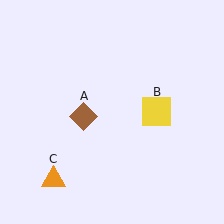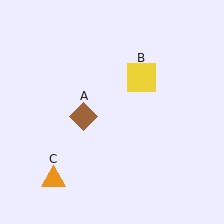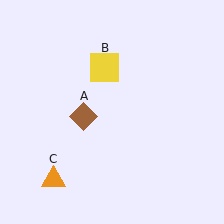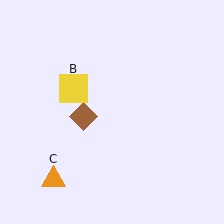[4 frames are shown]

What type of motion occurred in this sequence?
The yellow square (object B) rotated counterclockwise around the center of the scene.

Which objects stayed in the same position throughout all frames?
Brown diamond (object A) and orange triangle (object C) remained stationary.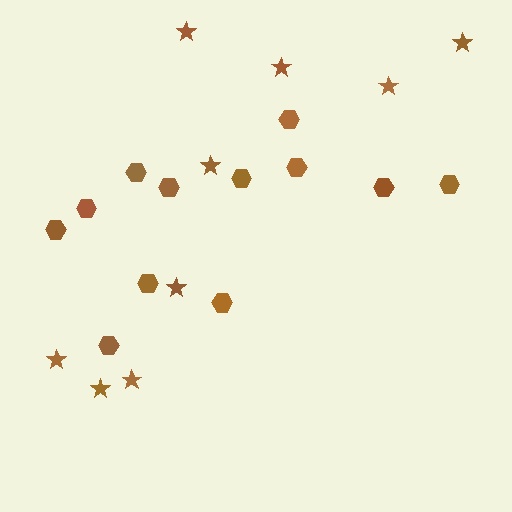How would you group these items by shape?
There are 2 groups: one group of hexagons (12) and one group of stars (9).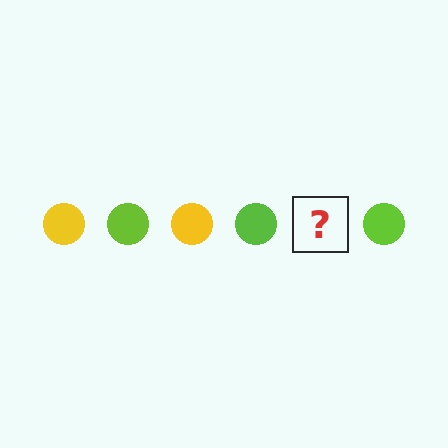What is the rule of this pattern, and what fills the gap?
The rule is that the pattern cycles through yellow, lime circles. The gap should be filled with a yellow circle.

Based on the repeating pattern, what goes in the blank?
The blank should be a yellow circle.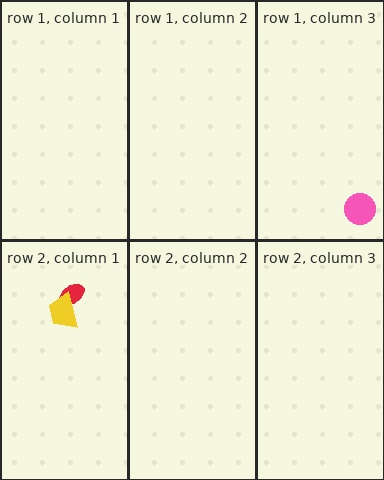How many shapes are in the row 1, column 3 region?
1.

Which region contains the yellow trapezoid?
The row 2, column 1 region.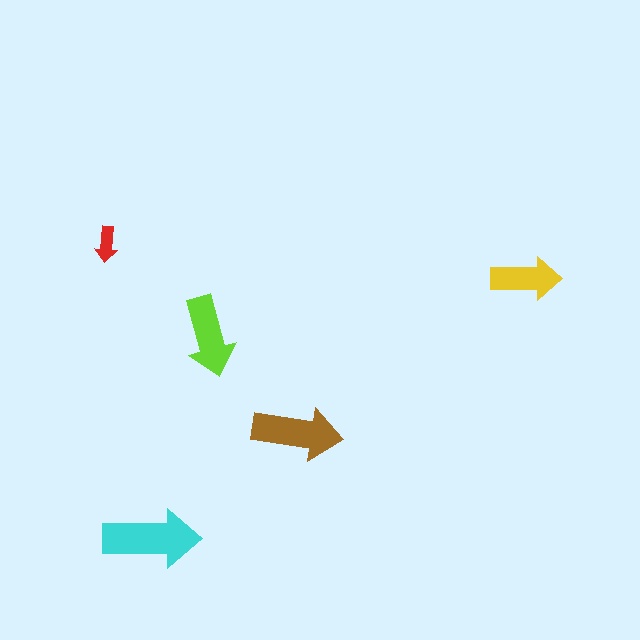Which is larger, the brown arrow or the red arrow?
The brown one.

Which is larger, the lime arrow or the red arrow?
The lime one.